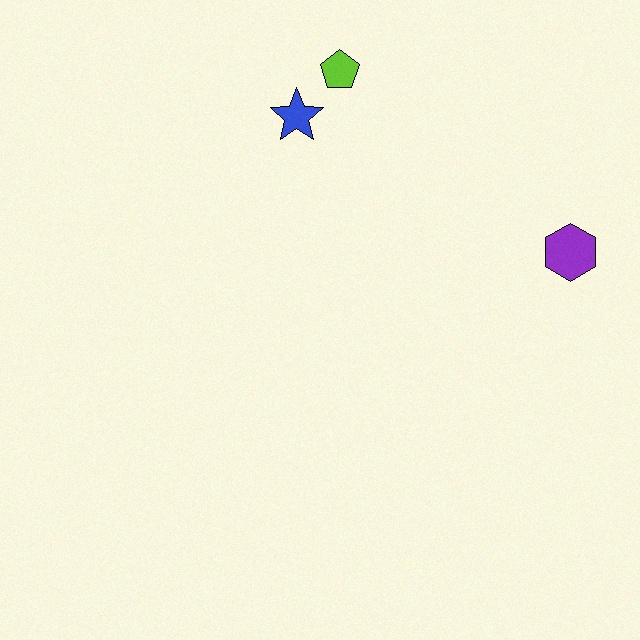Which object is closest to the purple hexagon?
The lime pentagon is closest to the purple hexagon.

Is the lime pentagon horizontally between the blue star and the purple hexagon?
Yes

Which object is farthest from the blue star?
The purple hexagon is farthest from the blue star.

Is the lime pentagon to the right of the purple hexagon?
No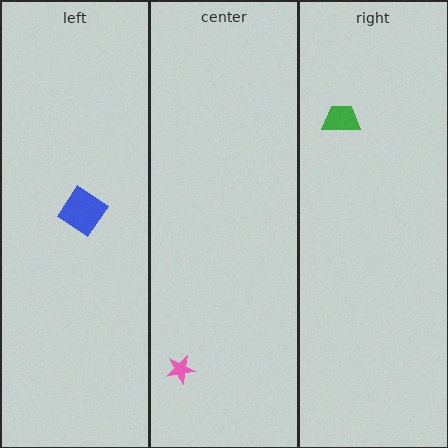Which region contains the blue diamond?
The left region.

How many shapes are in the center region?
1.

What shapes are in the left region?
The blue diamond.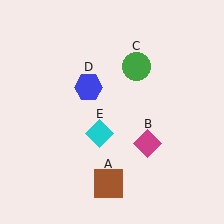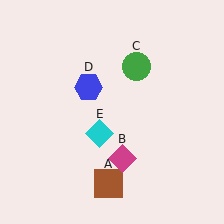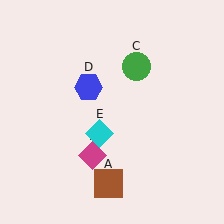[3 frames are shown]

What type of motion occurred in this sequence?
The magenta diamond (object B) rotated clockwise around the center of the scene.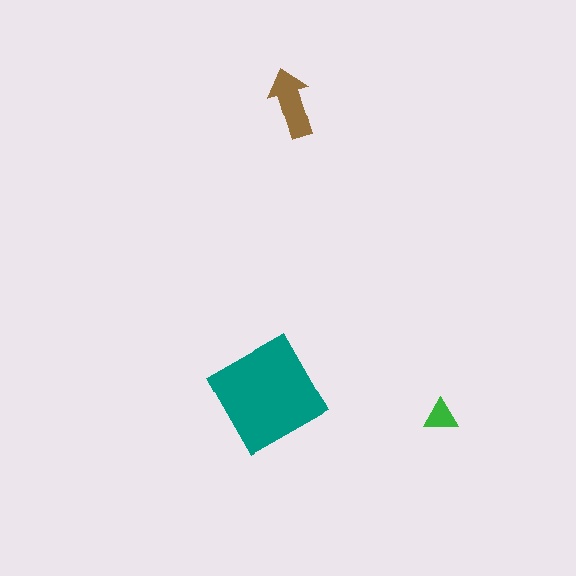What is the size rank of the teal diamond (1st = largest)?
1st.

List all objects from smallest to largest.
The green triangle, the brown arrow, the teal diamond.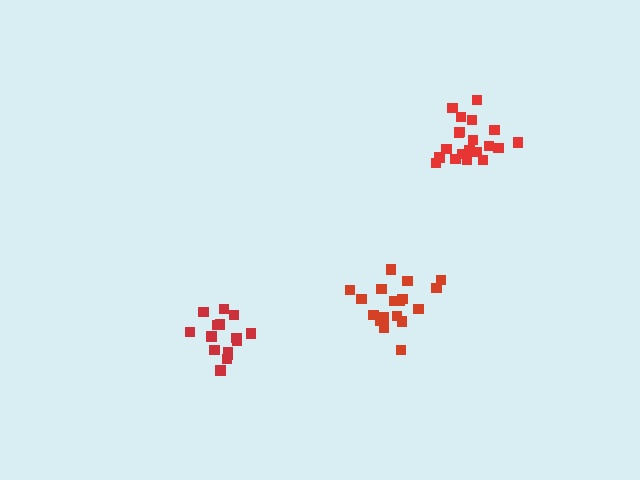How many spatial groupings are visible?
There are 3 spatial groupings.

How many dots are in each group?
Group 1: 15 dots, Group 2: 20 dots, Group 3: 18 dots (53 total).